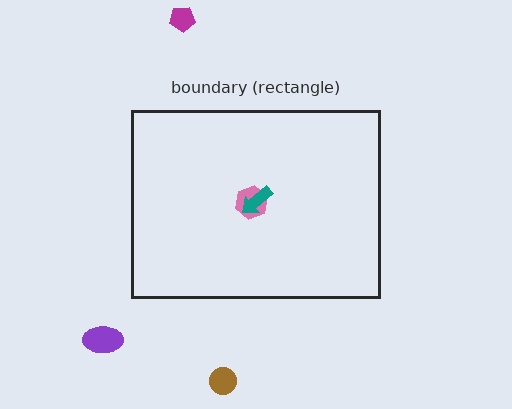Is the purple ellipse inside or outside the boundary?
Outside.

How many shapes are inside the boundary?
2 inside, 3 outside.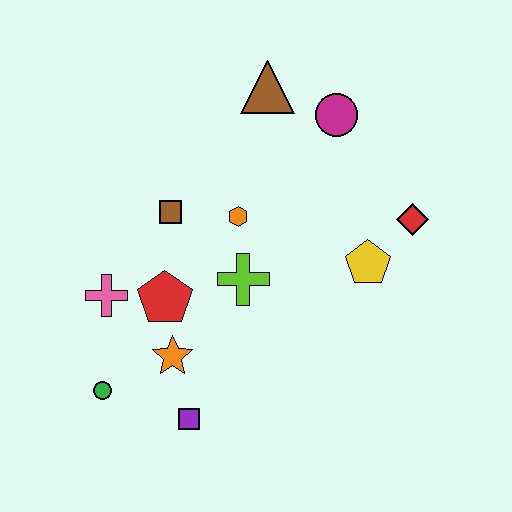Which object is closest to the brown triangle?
The magenta circle is closest to the brown triangle.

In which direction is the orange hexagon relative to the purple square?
The orange hexagon is above the purple square.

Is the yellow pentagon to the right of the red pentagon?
Yes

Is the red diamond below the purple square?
No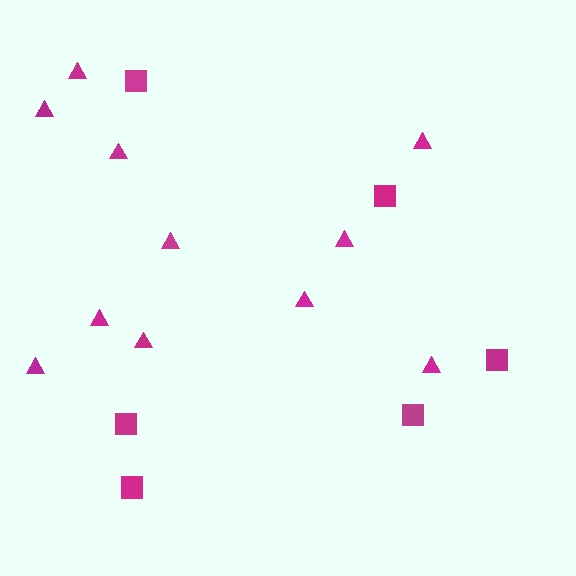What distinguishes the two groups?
There are 2 groups: one group of triangles (11) and one group of squares (6).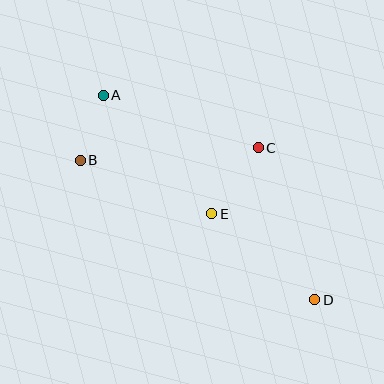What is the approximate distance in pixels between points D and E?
The distance between D and E is approximately 134 pixels.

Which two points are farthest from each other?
Points A and D are farthest from each other.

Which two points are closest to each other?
Points A and B are closest to each other.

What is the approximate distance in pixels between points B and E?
The distance between B and E is approximately 142 pixels.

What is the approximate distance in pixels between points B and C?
The distance between B and C is approximately 179 pixels.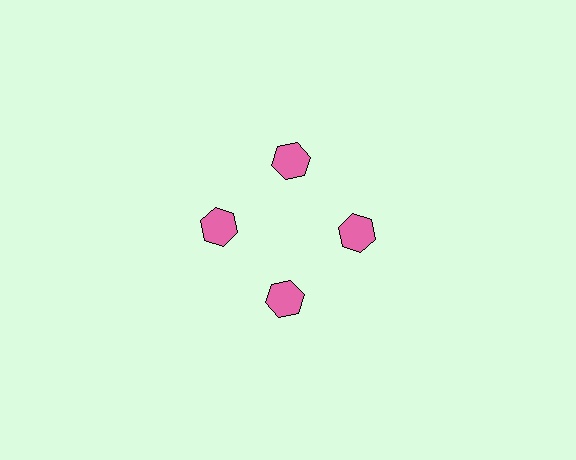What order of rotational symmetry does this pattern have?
This pattern has 4-fold rotational symmetry.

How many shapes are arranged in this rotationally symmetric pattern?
There are 4 shapes, arranged in 4 groups of 1.